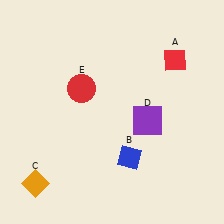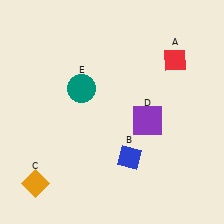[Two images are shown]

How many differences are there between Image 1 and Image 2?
There is 1 difference between the two images.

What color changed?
The circle (E) changed from red in Image 1 to teal in Image 2.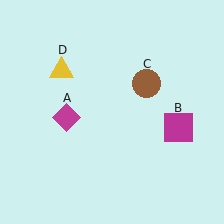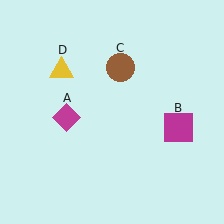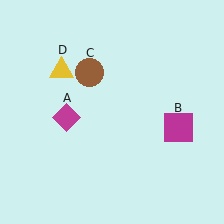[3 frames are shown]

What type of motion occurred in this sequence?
The brown circle (object C) rotated counterclockwise around the center of the scene.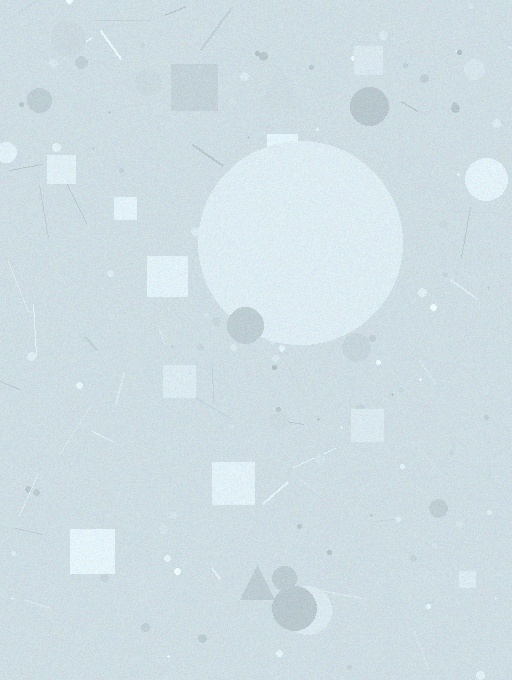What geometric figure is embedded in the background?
A circle is embedded in the background.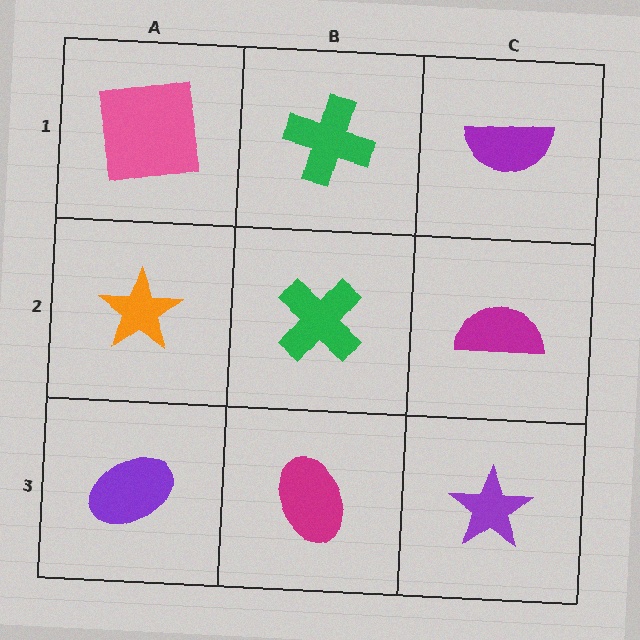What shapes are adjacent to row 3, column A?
An orange star (row 2, column A), a magenta ellipse (row 3, column B).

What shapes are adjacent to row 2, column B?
A green cross (row 1, column B), a magenta ellipse (row 3, column B), an orange star (row 2, column A), a magenta semicircle (row 2, column C).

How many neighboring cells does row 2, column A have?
3.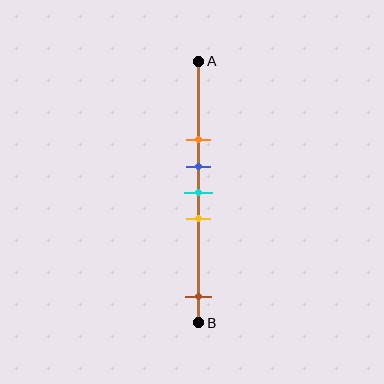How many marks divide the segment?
There are 5 marks dividing the segment.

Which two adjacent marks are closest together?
The blue and cyan marks are the closest adjacent pair.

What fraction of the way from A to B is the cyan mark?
The cyan mark is approximately 50% (0.5) of the way from A to B.